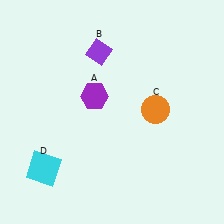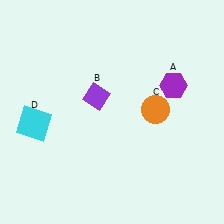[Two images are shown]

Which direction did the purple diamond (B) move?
The purple diamond (B) moved down.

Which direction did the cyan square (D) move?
The cyan square (D) moved up.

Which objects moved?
The objects that moved are: the purple hexagon (A), the purple diamond (B), the cyan square (D).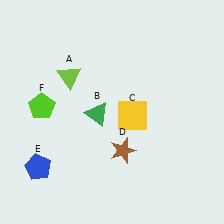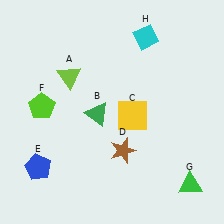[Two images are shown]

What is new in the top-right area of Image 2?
A cyan diamond (H) was added in the top-right area of Image 2.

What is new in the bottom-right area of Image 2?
A green triangle (G) was added in the bottom-right area of Image 2.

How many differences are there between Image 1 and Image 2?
There are 2 differences between the two images.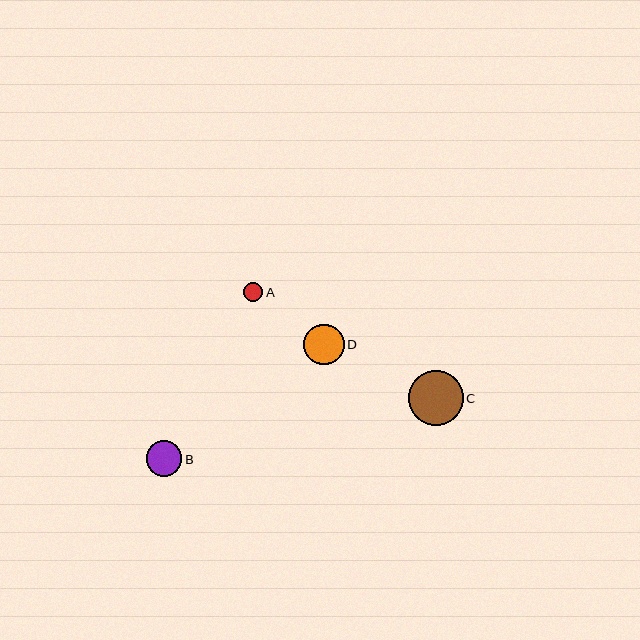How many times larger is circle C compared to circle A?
Circle C is approximately 2.8 times the size of circle A.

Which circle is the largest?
Circle C is the largest with a size of approximately 55 pixels.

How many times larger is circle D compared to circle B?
Circle D is approximately 1.1 times the size of circle B.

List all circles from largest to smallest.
From largest to smallest: C, D, B, A.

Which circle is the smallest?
Circle A is the smallest with a size of approximately 20 pixels.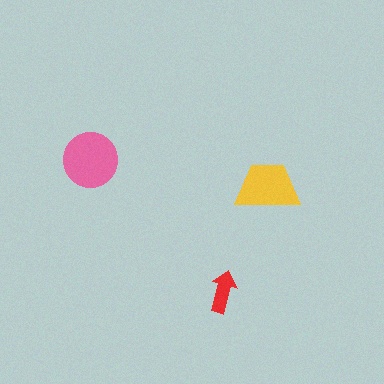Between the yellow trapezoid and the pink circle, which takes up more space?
The pink circle.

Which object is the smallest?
The red arrow.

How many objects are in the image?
There are 3 objects in the image.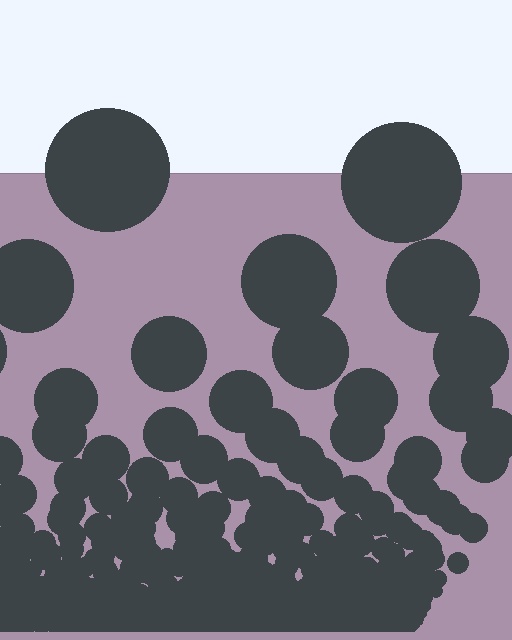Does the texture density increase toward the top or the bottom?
Density increases toward the bottom.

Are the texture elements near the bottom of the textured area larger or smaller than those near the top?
Smaller. The gradient is inverted — elements near the bottom are smaller and denser.